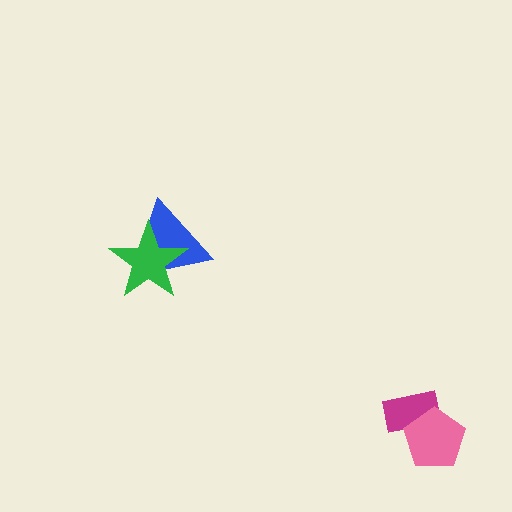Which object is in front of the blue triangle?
The green star is in front of the blue triangle.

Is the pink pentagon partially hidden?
No, no other shape covers it.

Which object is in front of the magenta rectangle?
The pink pentagon is in front of the magenta rectangle.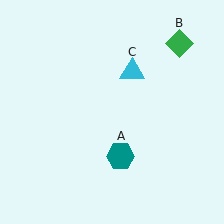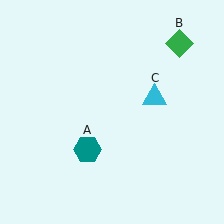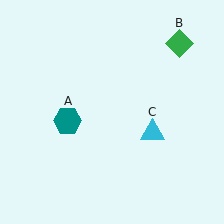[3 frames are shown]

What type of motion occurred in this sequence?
The teal hexagon (object A), cyan triangle (object C) rotated clockwise around the center of the scene.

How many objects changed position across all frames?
2 objects changed position: teal hexagon (object A), cyan triangle (object C).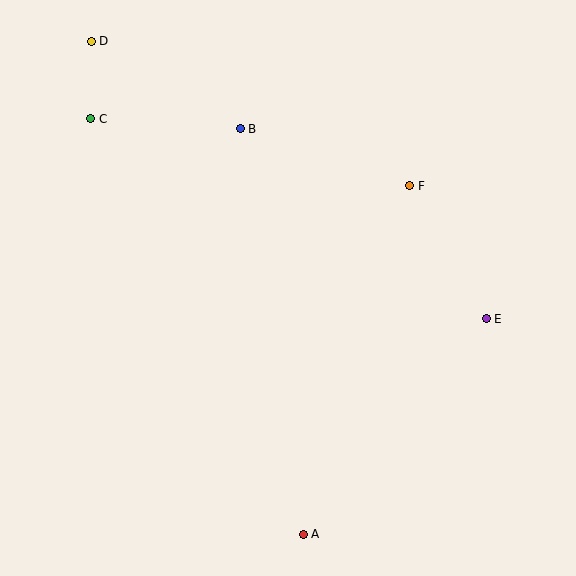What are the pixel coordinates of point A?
Point A is at (303, 534).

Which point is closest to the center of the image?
Point F at (410, 186) is closest to the center.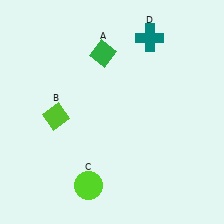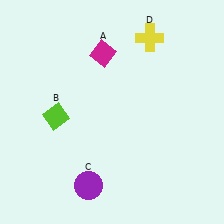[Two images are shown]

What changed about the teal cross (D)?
In Image 1, D is teal. In Image 2, it changed to yellow.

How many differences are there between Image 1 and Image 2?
There are 3 differences between the two images.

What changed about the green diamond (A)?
In Image 1, A is green. In Image 2, it changed to magenta.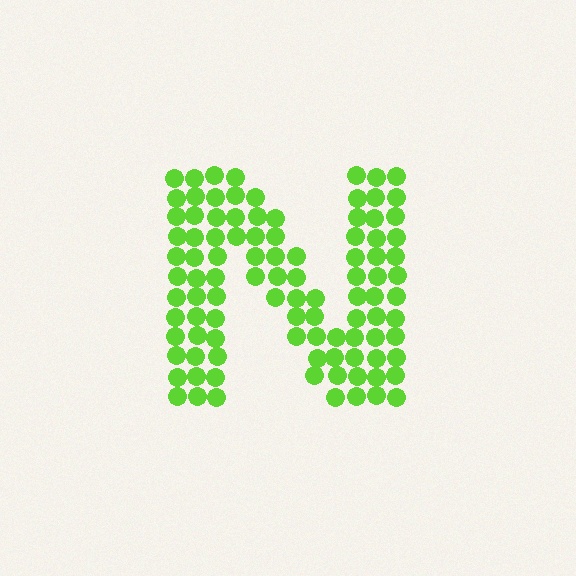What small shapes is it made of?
It is made of small circles.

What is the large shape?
The large shape is the letter N.